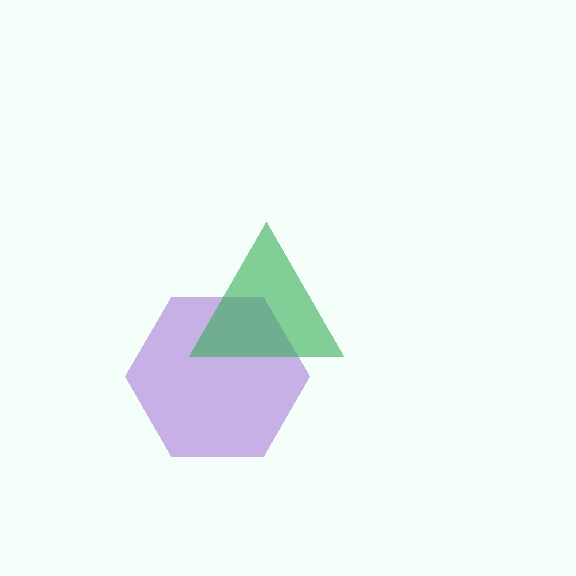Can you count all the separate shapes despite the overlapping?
Yes, there are 2 separate shapes.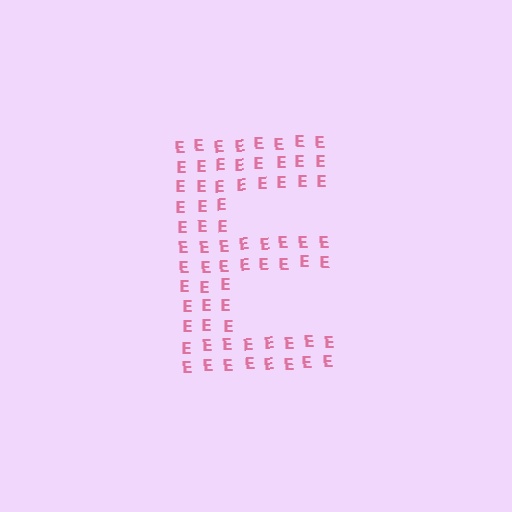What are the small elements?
The small elements are letter E's.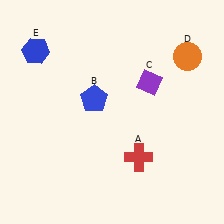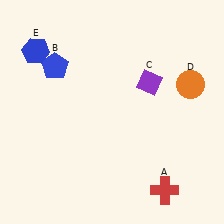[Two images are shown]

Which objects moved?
The objects that moved are: the red cross (A), the blue pentagon (B), the orange circle (D).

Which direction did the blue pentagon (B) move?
The blue pentagon (B) moved left.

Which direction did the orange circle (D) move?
The orange circle (D) moved down.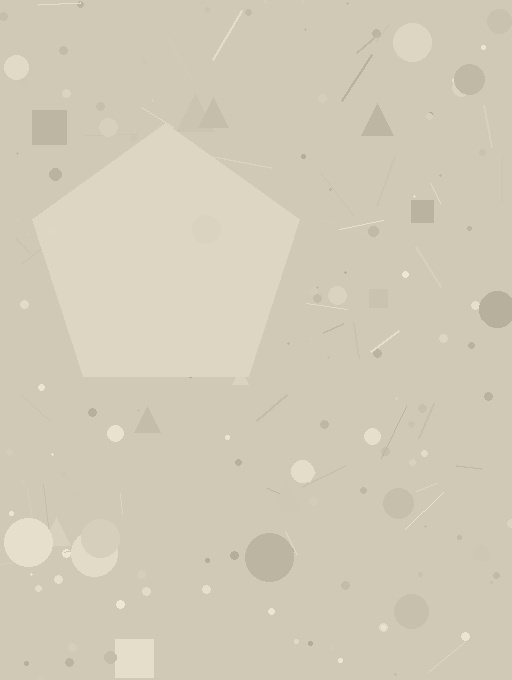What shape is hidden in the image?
A pentagon is hidden in the image.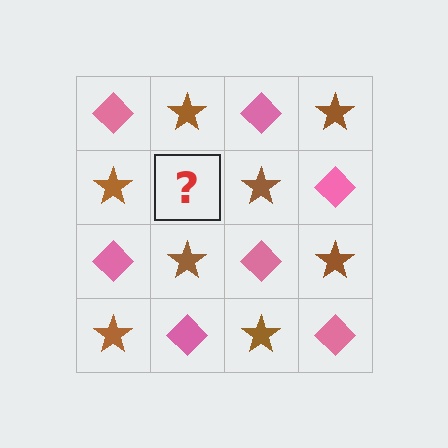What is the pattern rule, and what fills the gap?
The rule is that it alternates pink diamond and brown star in a checkerboard pattern. The gap should be filled with a pink diamond.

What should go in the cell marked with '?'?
The missing cell should contain a pink diamond.